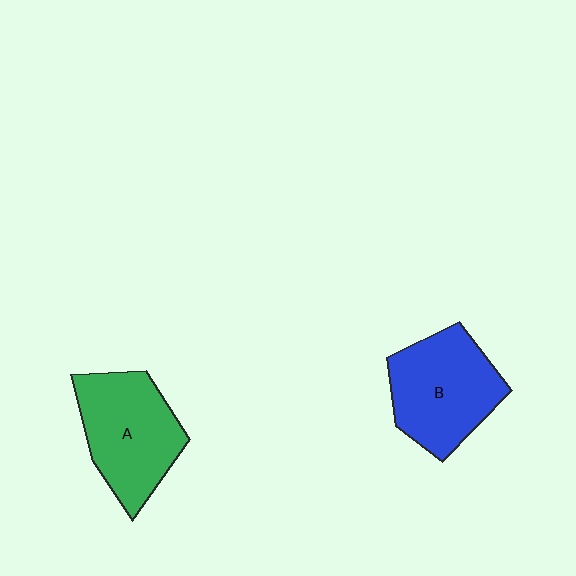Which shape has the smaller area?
Shape A (green).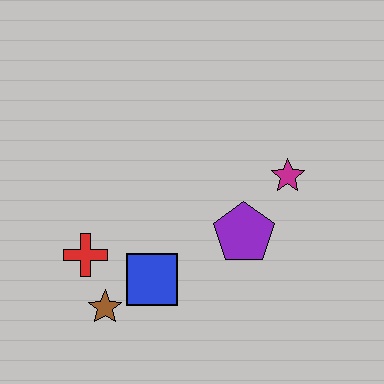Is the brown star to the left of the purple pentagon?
Yes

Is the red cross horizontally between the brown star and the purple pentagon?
No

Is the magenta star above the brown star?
Yes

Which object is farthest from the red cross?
The magenta star is farthest from the red cross.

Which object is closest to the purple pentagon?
The magenta star is closest to the purple pentagon.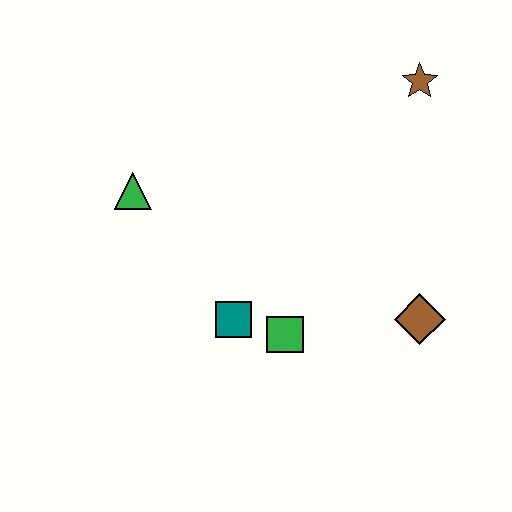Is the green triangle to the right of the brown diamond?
No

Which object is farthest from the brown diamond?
The green triangle is farthest from the brown diamond.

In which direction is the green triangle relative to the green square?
The green triangle is to the left of the green square.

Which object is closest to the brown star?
The brown diamond is closest to the brown star.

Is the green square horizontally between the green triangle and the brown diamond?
Yes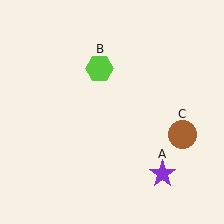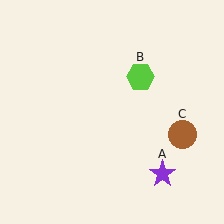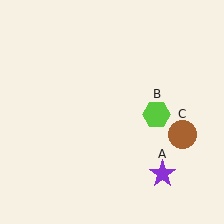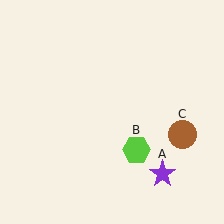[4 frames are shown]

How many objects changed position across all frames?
1 object changed position: lime hexagon (object B).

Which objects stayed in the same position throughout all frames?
Purple star (object A) and brown circle (object C) remained stationary.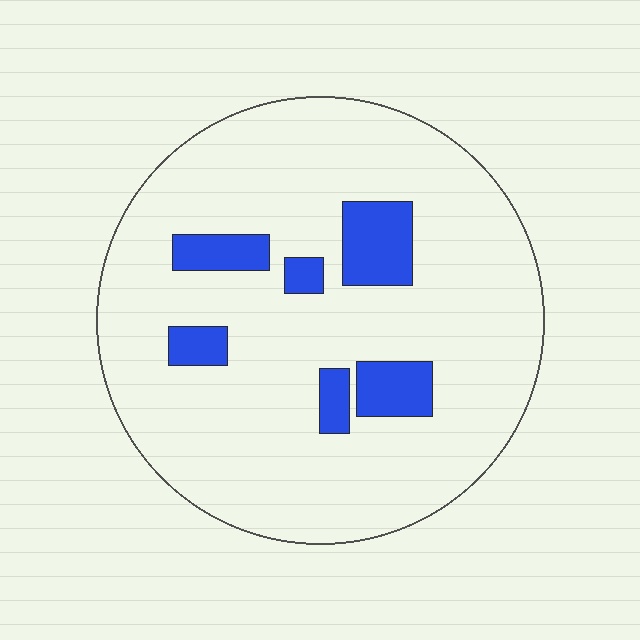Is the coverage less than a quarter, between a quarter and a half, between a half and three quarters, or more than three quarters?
Less than a quarter.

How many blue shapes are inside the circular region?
6.